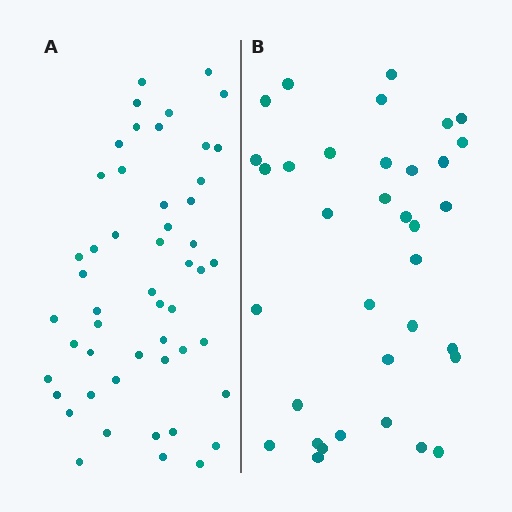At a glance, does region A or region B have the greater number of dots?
Region A (the left region) has more dots.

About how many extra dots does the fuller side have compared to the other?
Region A has approximately 15 more dots than region B.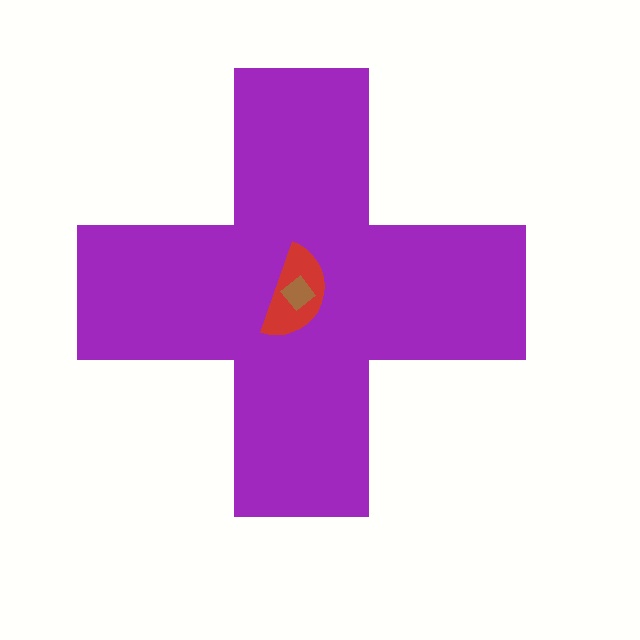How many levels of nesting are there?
3.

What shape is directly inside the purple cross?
The red semicircle.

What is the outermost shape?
The purple cross.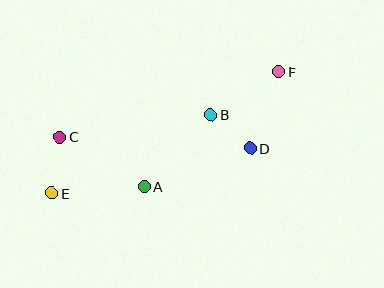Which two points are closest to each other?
Points B and D are closest to each other.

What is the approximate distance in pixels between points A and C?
The distance between A and C is approximately 98 pixels.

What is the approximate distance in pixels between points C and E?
The distance between C and E is approximately 57 pixels.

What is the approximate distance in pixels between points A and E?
The distance between A and E is approximately 93 pixels.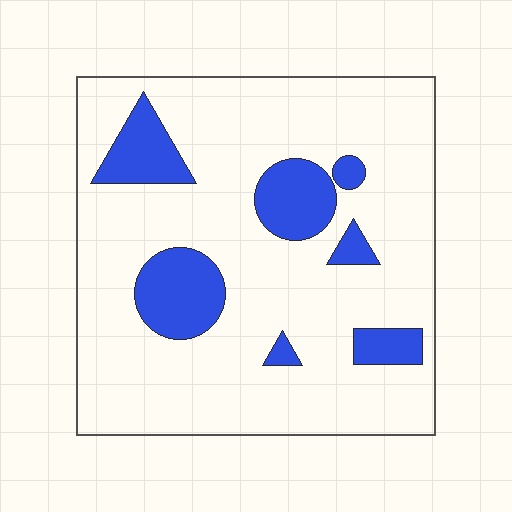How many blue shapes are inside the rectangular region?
7.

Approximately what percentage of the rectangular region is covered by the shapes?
Approximately 20%.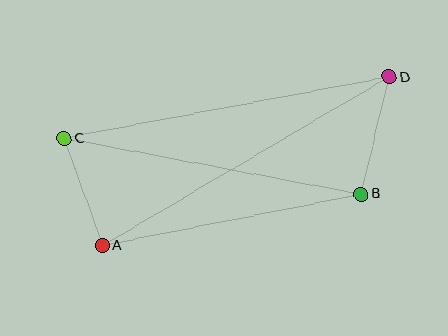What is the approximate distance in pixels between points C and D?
The distance between C and D is approximately 331 pixels.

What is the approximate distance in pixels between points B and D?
The distance between B and D is approximately 120 pixels.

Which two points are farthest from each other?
Points A and D are farthest from each other.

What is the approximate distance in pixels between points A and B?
The distance between A and B is approximately 264 pixels.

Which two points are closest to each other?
Points A and C are closest to each other.